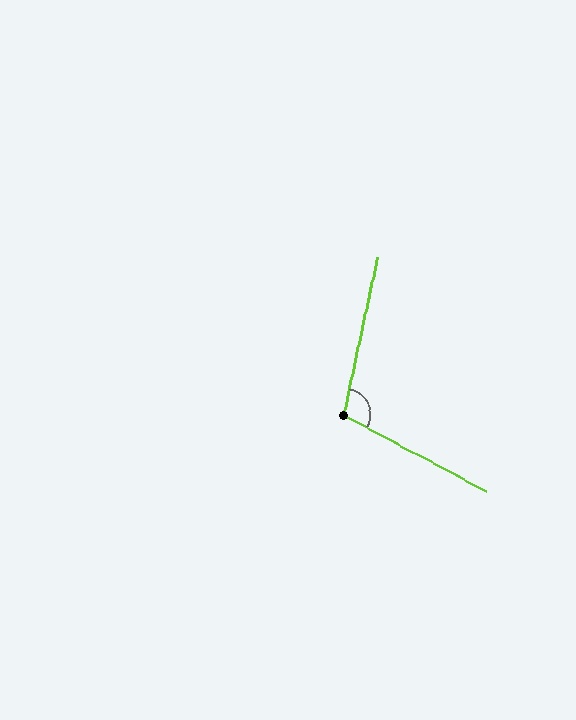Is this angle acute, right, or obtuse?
It is obtuse.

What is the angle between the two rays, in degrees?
Approximately 106 degrees.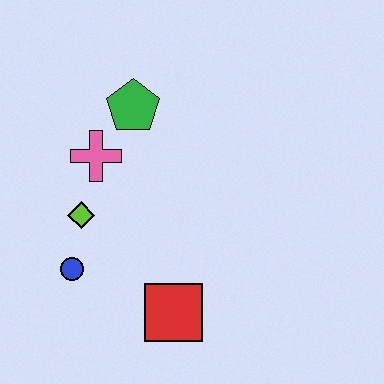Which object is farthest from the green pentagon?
The red square is farthest from the green pentagon.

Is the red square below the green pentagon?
Yes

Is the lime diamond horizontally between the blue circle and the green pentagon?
Yes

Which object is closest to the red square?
The blue circle is closest to the red square.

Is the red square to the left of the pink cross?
No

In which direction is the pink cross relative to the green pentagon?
The pink cross is below the green pentagon.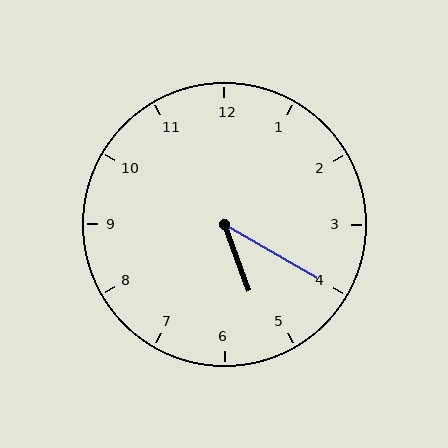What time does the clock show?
5:20.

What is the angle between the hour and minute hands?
Approximately 40 degrees.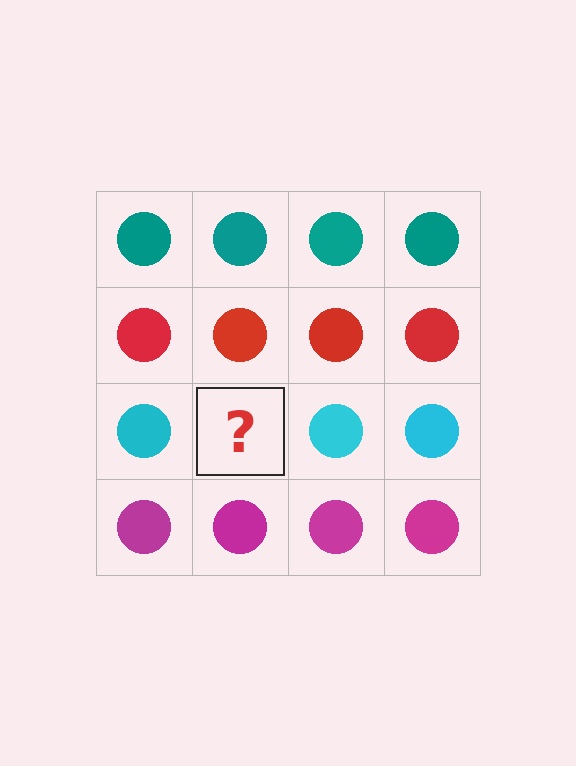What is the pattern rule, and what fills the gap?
The rule is that each row has a consistent color. The gap should be filled with a cyan circle.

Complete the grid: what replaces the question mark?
The question mark should be replaced with a cyan circle.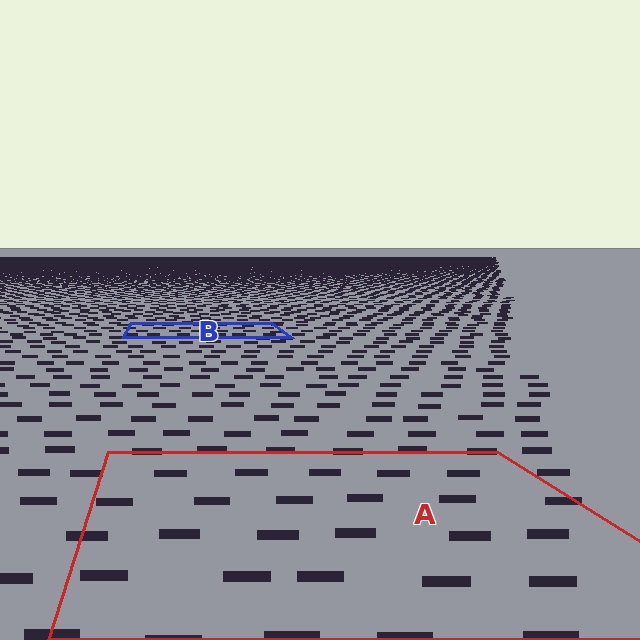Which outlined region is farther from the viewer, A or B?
Region B is farther from the viewer — the texture elements inside it appear smaller and more densely packed.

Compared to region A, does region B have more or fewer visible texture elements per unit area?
Region B has more texture elements per unit area — they are packed more densely because it is farther away.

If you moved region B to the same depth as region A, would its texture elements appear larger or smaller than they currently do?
They would appear larger. At a closer depth, the same texture elements are projected at a bigger on-screen size.